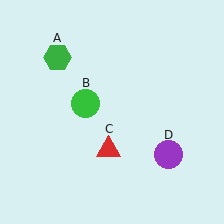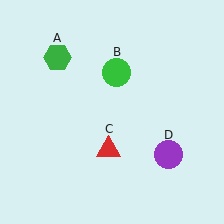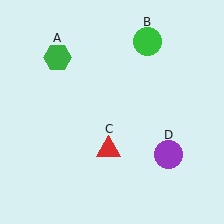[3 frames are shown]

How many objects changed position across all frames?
1 object changed position: green circle (object B).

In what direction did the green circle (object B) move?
The green circle (object B) moved up and to the right.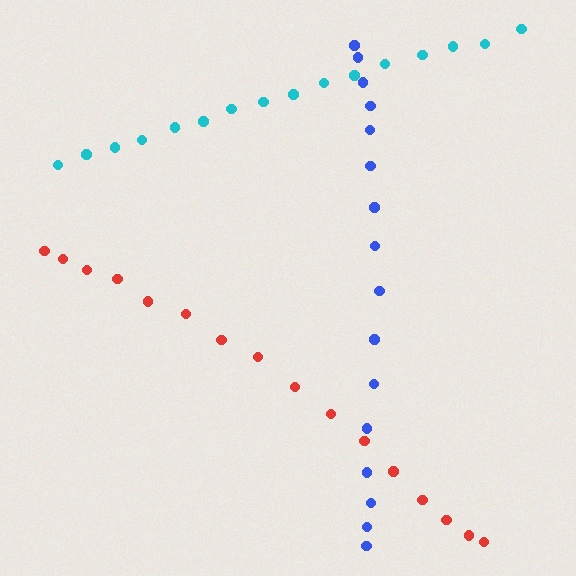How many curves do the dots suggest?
There are 3 distinct paths.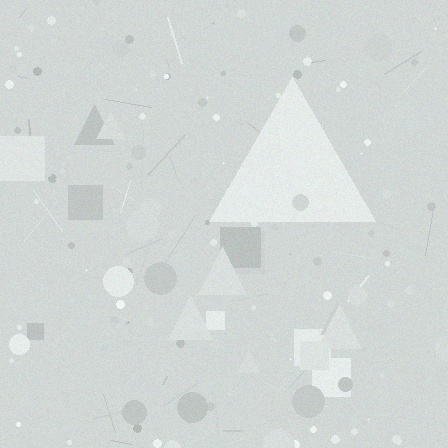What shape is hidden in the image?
A triangle is hidden in the image.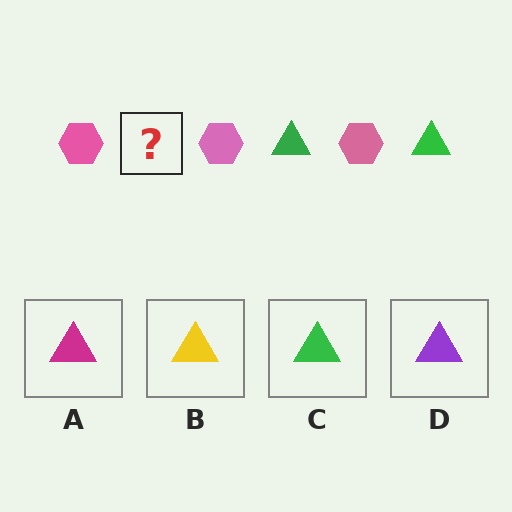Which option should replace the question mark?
Option C.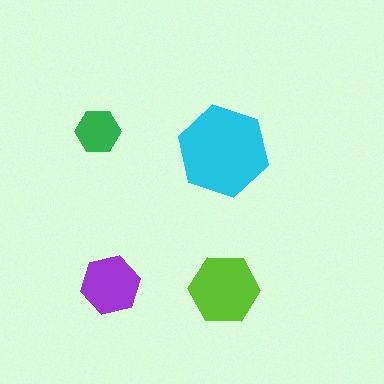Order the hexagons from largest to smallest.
the cyan one, the lime one, the purple one, the green one.